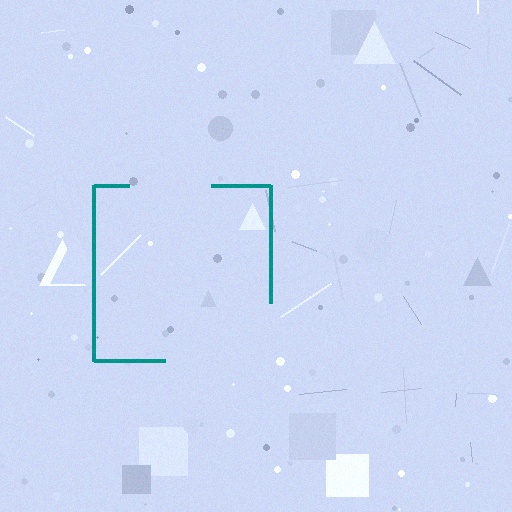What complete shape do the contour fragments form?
The contour fragments form a square.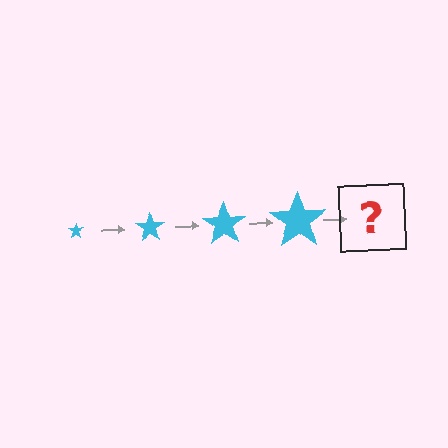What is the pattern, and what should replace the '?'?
The pattern is that the star gets progressively larger each step. The '?' should be a cyan star, larger than the previous one.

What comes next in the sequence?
The next element should be a cyan star, larger than the previous one.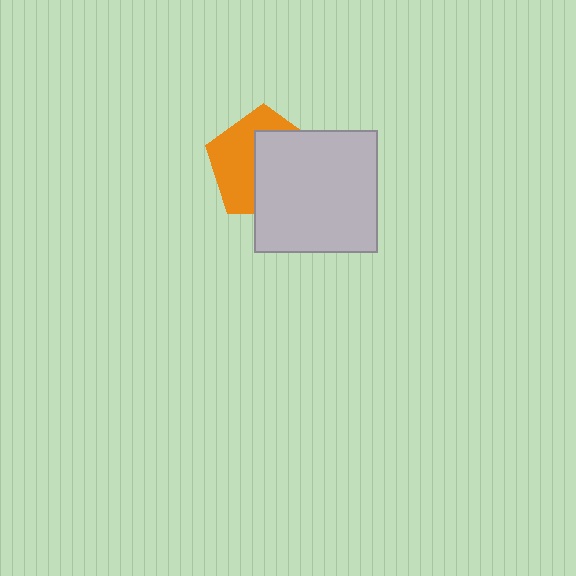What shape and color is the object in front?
The object in front is a light gray square.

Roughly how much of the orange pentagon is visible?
About half of it is visible (roughly 46%).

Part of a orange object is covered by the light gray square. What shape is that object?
It is a pentagon.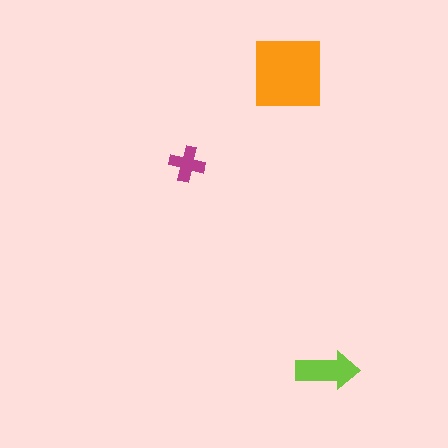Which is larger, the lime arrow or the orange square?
The orange square.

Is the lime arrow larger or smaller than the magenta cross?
Larger.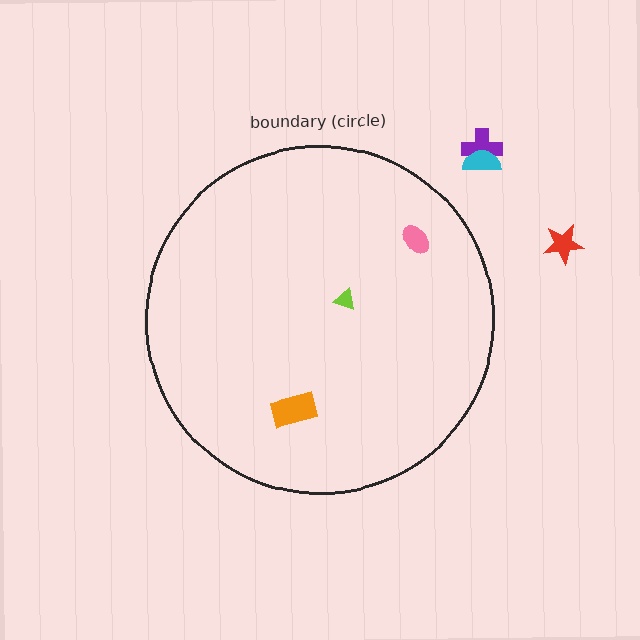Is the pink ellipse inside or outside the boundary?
Inside.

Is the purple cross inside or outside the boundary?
Outside.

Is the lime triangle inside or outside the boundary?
Inside.